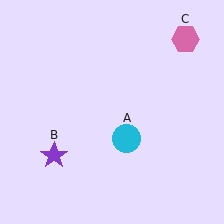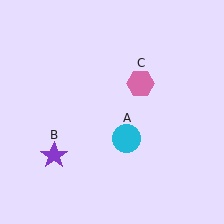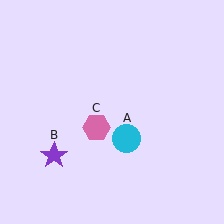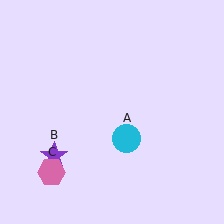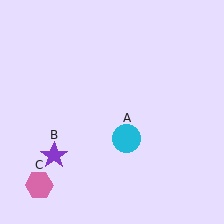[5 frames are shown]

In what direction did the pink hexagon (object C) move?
The pink hexagon (object C) moved down and to the left.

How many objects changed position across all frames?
1 object changed position: pink hexagon (object C).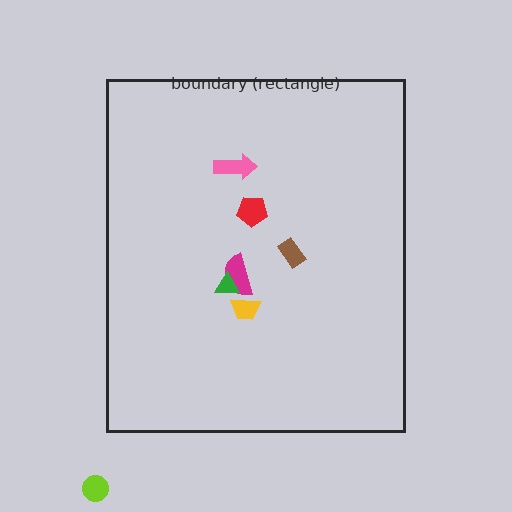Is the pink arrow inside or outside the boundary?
Inside.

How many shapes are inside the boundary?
6 inside, 1 outside.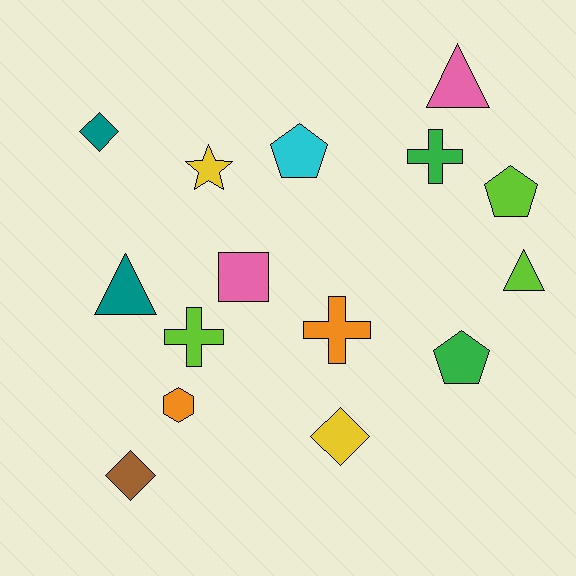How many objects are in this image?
There are 15 objects.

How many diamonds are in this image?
There are 3 diamonds.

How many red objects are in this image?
There are no red objects.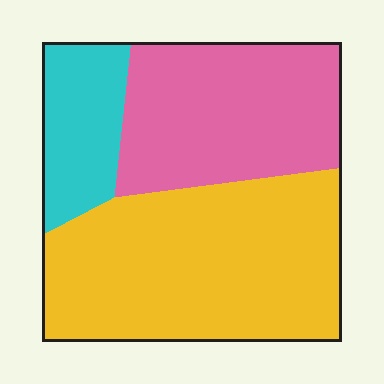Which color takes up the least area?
Cyan, at roughly 15%.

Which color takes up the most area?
Yellow, at roughly 50%.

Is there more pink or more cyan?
Pink.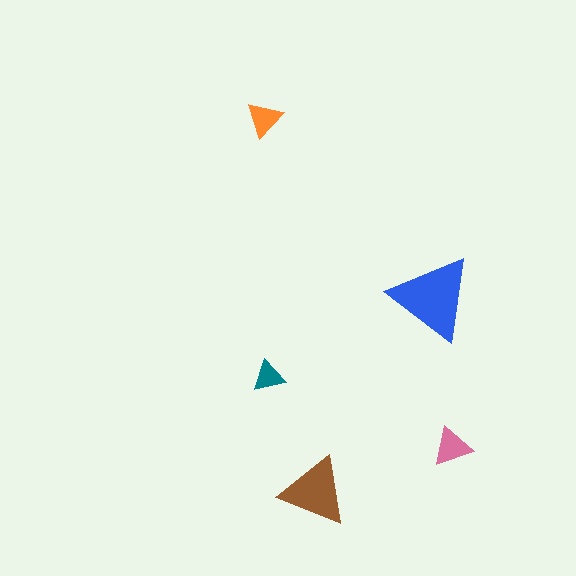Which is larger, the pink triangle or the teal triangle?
The pink one.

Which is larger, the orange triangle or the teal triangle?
The orange one.